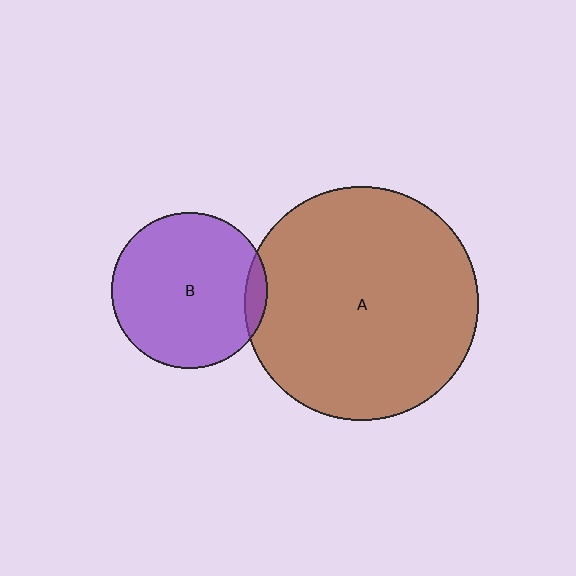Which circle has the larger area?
Circle A (brown).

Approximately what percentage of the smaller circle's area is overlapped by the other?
Approximately 5%.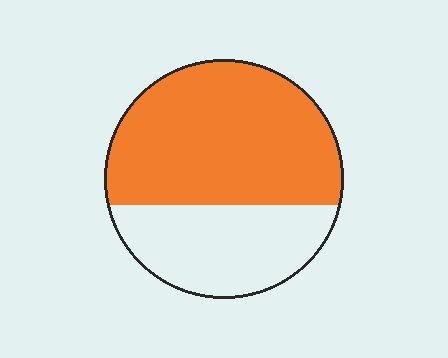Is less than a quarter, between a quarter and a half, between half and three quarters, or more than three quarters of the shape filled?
Between half and three quarters.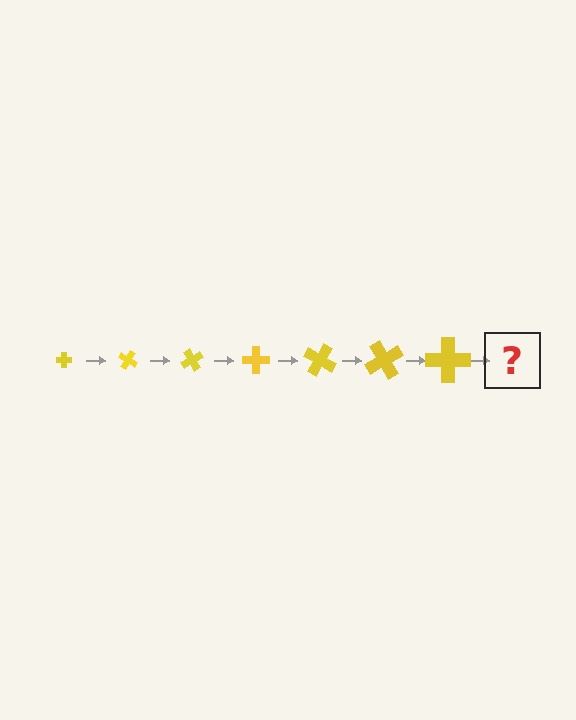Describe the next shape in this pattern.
It should be a cross, larger than the previous one and rotated 210 degrees from the start.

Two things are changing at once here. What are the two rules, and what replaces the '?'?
The two rules are that the cross grows larger each step and it rotates 30 degrees each step. The '?' should be a cross, larger than the previous one and rotated 210 degrees from the start.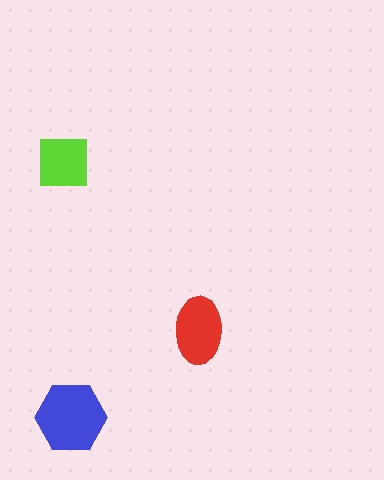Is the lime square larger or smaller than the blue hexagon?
Smaller.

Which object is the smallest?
The lime square.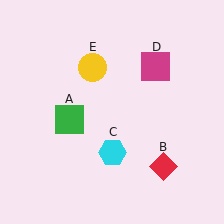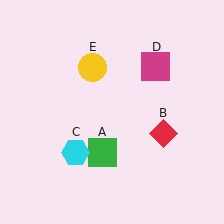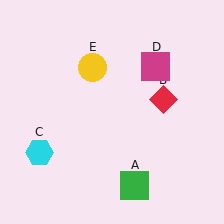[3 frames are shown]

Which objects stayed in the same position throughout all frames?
Magenta square (object D) and yellow circle (object E) remained stationary.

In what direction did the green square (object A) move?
The green square (object A) moved down and to the right.